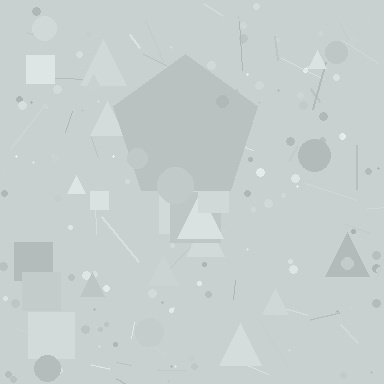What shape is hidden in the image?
A pentagon is hidden in the image.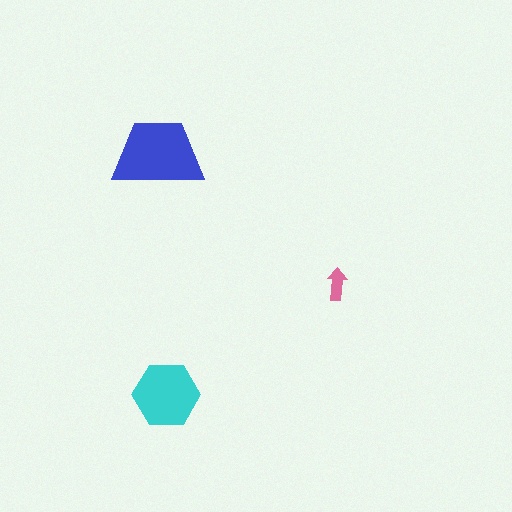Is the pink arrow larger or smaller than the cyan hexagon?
Smaller.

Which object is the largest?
The blue trapezoid.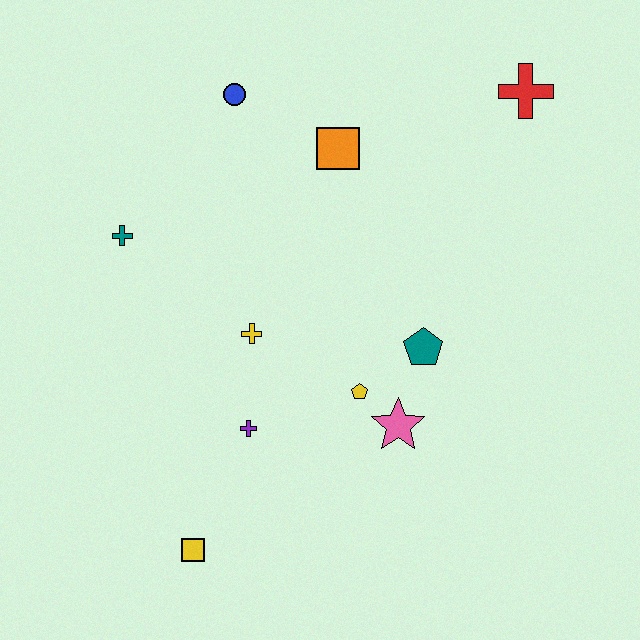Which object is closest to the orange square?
The blue circle is closest to the orange square.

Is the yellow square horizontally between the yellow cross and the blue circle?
No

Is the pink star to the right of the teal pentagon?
No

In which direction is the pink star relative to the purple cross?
The pink star is to the right of the purple cross.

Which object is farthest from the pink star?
The blue circle is farthest from the pink star.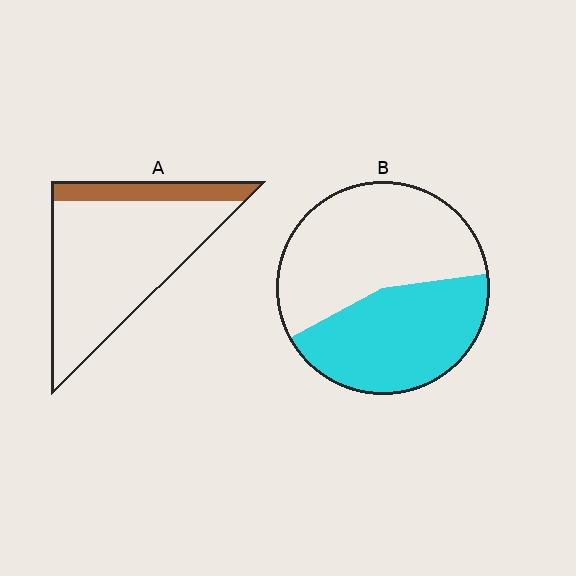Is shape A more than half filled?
No.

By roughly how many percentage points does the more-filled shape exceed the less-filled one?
By roughly 25 percentage points (B over A).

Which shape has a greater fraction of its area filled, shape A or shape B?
Shape B.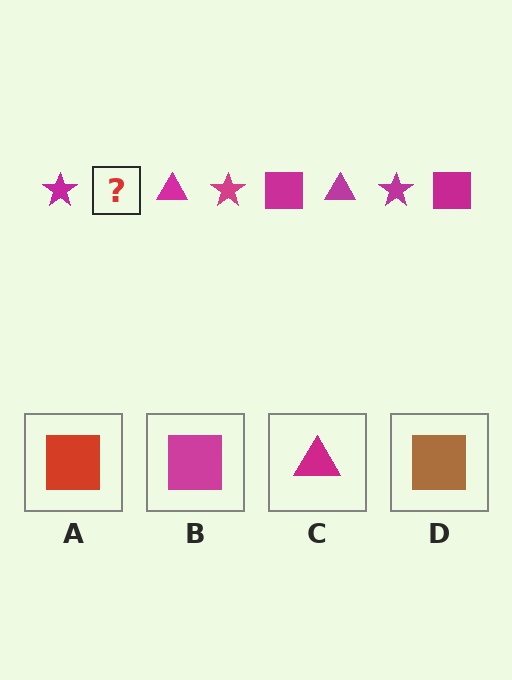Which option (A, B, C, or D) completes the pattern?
B.